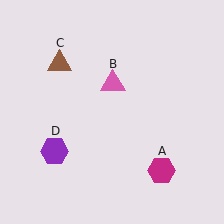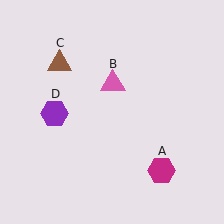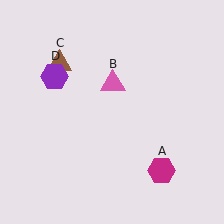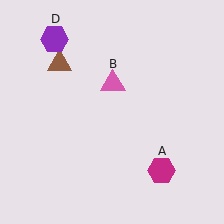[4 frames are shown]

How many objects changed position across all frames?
1 object changed position: purple hexagon (object D).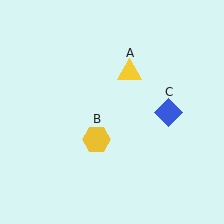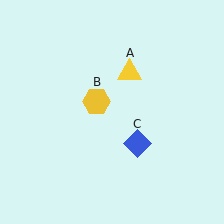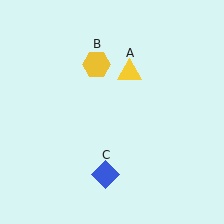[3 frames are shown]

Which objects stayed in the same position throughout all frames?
Yellow triangle (object A) remained stationary.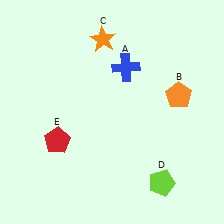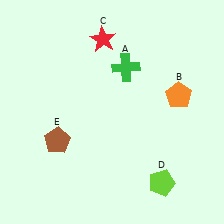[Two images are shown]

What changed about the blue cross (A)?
In Image 1, A is blue. In Image 2, it changed to green.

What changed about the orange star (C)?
In Image 1, C is orange. In Image 2, it changed to red.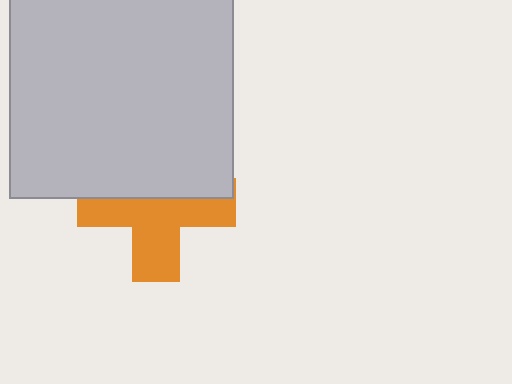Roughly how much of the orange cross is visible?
About half of it is visible (roughly 54%).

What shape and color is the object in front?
The object in front is a light gray square.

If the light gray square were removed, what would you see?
You would see the complete orange cross.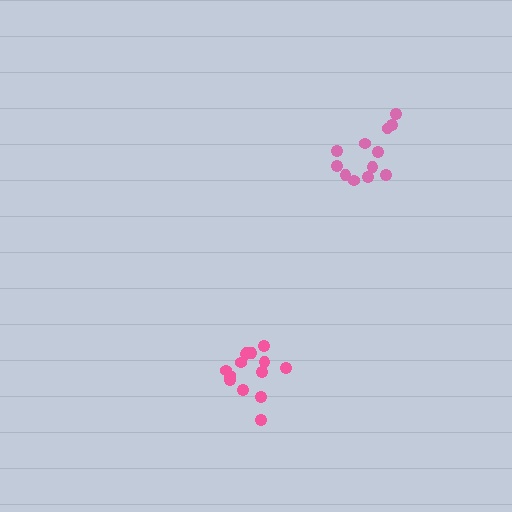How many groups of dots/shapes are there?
There are 2 groups.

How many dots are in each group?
Group 1: 14 dots, Group 2: 12 dots (26 total).